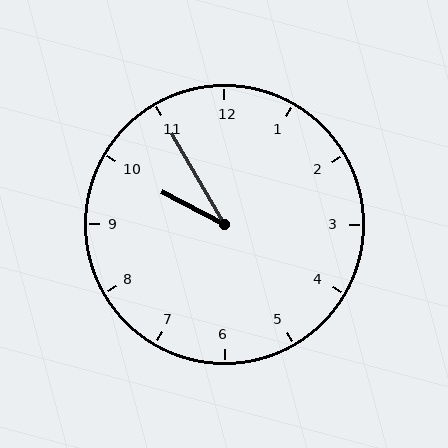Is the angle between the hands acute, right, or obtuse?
It is acute.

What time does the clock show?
9:55.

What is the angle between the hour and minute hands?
Approximately 32 degrees.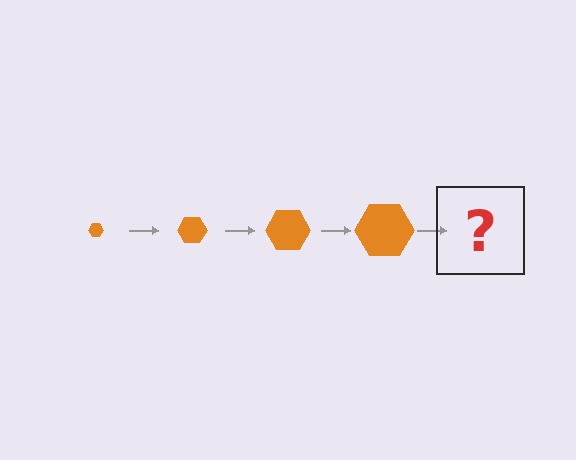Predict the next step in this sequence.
The next step is an orange hexagon, larger than the previous one.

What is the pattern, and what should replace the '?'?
The pattern is that the hexagon gets progressively larger each step. The '?' should be an orange hexagon, larger than the previous one.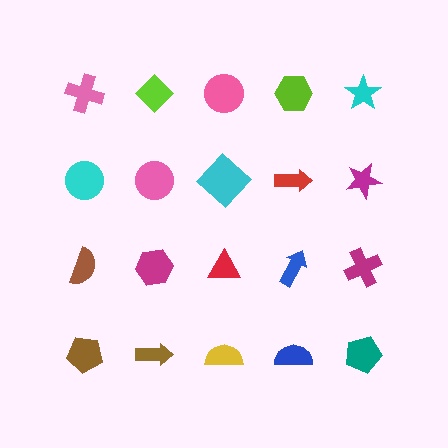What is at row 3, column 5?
A magenta cross.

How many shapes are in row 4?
5 shapes.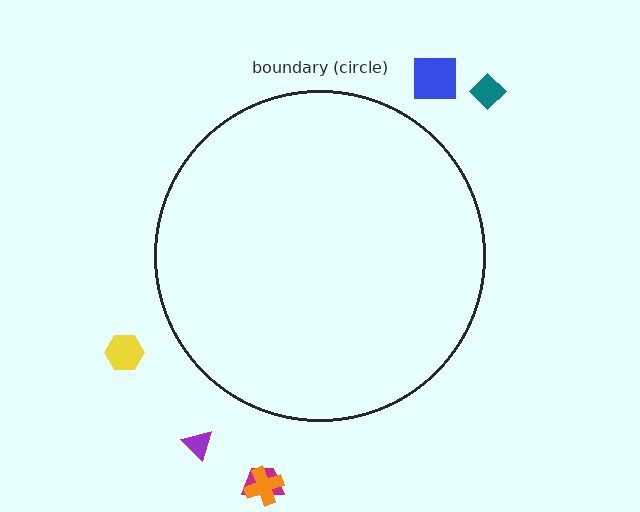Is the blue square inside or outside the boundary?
Outside.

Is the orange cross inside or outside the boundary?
Outside.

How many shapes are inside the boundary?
0 inside, 6 outside.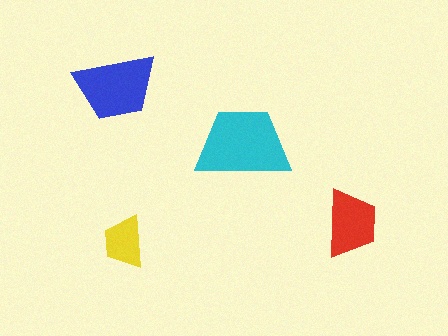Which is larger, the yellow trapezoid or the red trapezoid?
The red one.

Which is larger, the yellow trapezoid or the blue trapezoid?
The blue one.